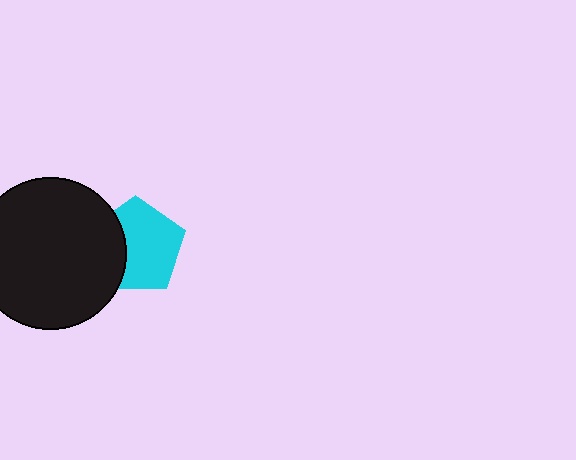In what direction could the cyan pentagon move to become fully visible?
The cyan pentagon could move right. That would shift it out from behind the black circle entirely.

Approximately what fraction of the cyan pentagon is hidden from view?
Roughly 32% of the cyan pentagon is hidden behind the black circle.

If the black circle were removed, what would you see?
You would see the complete cyan pentagon.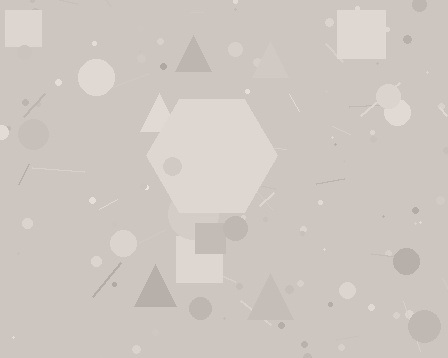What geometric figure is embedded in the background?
A hexagon is embedded in the background.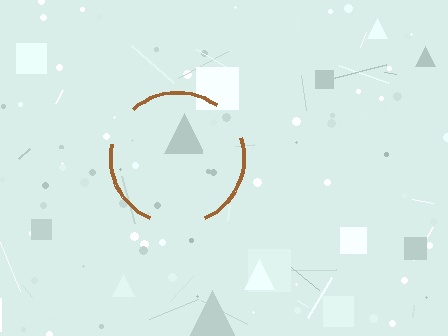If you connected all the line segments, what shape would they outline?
They would outline a circle.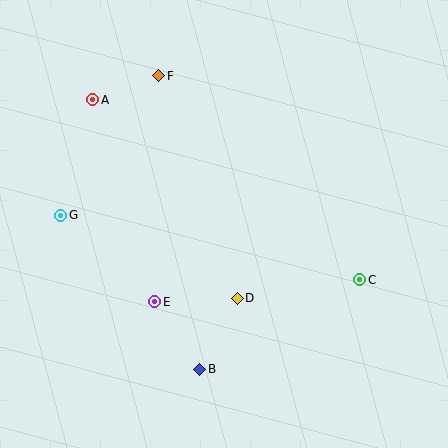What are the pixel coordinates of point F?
Point F is at (159, 76).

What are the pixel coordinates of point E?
Point E is at (155, 302).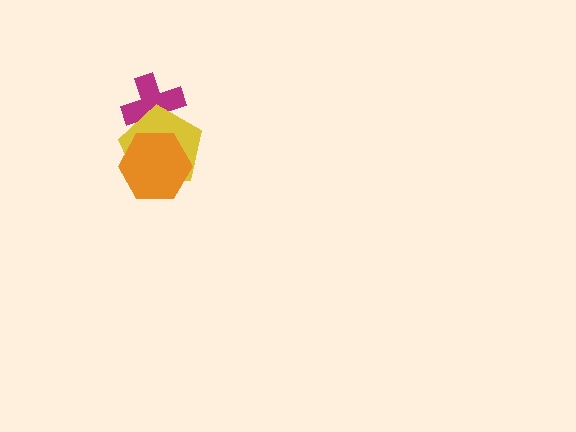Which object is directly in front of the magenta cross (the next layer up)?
The yellow pentagon is directly in front of the magenta cross.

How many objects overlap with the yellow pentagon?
2 objects overlap with the yellow pentagon.